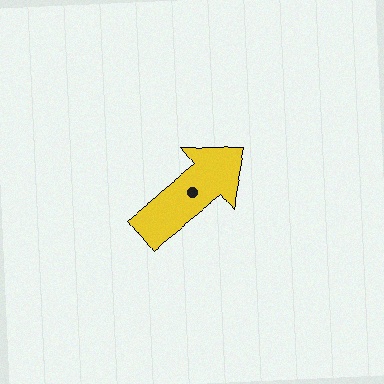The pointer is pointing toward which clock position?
Roughly 2 o'clock.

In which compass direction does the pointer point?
Northeast.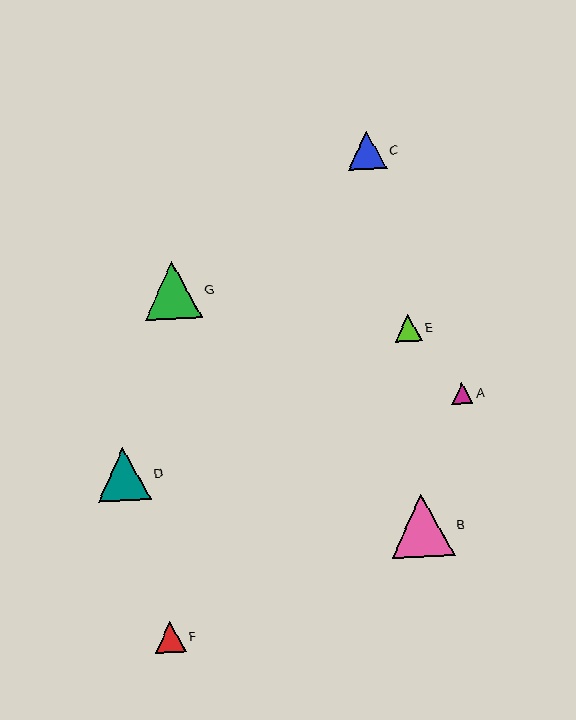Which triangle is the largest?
Triangle B is the largest with a size of approximately 63 pixels.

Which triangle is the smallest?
Triangle A is the smallest with a size of approximately 22 pixels.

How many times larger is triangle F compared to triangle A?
Triangle F is approximately 1.4 times the size of triangle A.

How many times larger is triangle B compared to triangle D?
Triangle B is approximately 1.2 times the size of triangle D.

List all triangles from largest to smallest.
From largest to smallest: B, G, D, C, F, E, A.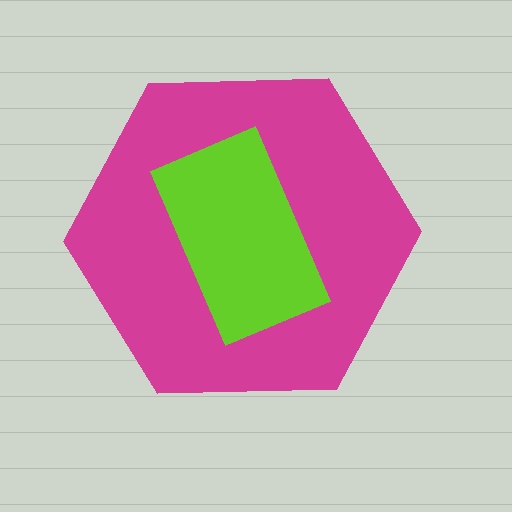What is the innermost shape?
The lime rectangle.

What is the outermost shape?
The magenta hexagon.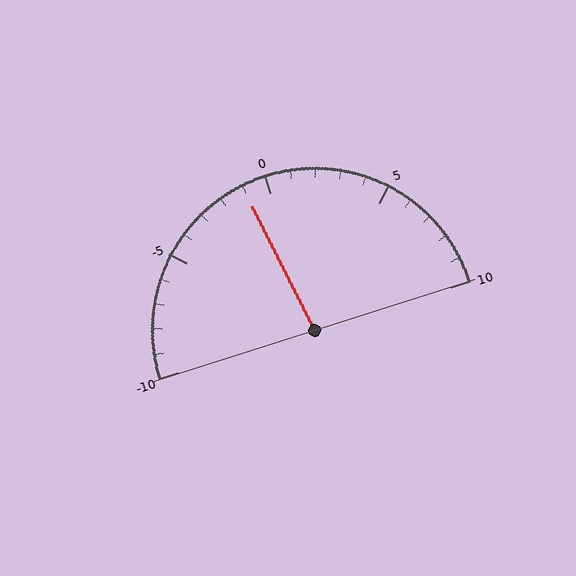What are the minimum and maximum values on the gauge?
The gauge ranges from -10 to 10.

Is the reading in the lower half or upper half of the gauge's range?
The reading is in the lower half of the range (-10 to 10).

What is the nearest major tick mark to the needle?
The nearest major tick mark is 0.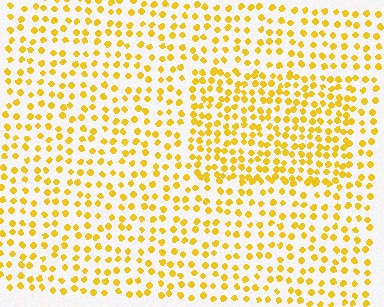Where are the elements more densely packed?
The elements are more densely packed inside the rectangle boundary.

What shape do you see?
I see a rectangle.